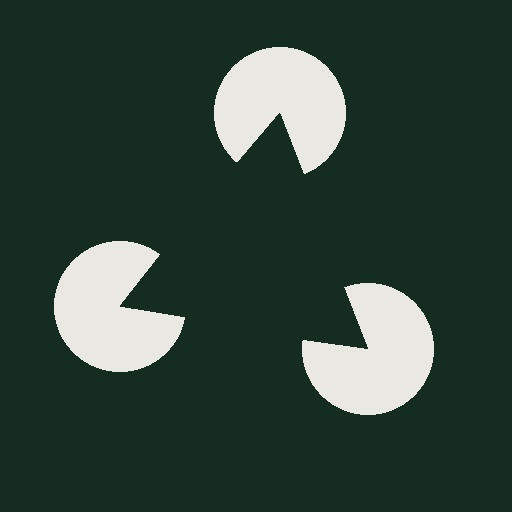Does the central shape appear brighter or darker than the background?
It typically appears slightly darker than the background, even though no actual brightness change is drawn.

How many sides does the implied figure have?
3 sides.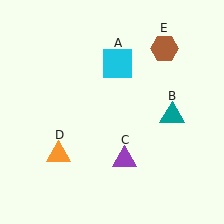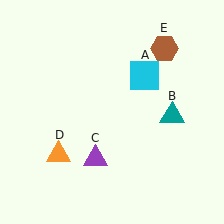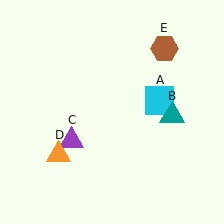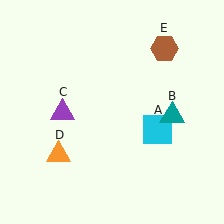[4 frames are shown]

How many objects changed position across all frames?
2 objects changed position: cyan square (object A), purple triangle (object C).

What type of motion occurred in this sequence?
The cyan square (object A), purple triangle (object C) rotated clockwise around the center of the scene.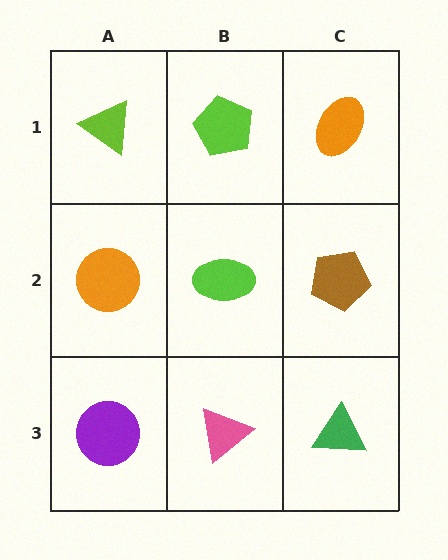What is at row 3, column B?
A pink triangle.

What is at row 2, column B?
A lime ellipse.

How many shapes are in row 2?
3 shapes.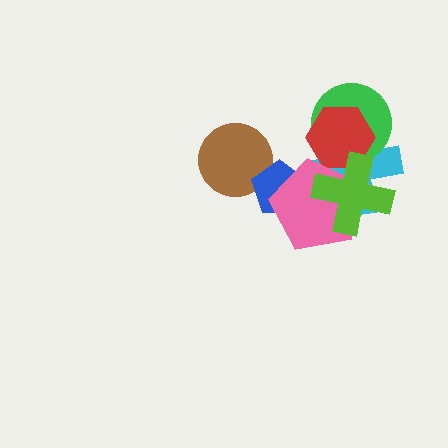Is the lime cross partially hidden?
No, no other shape covers it.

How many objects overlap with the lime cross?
4 objects overlap with the lime cross.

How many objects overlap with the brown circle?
1 object overlaps with the brown circle.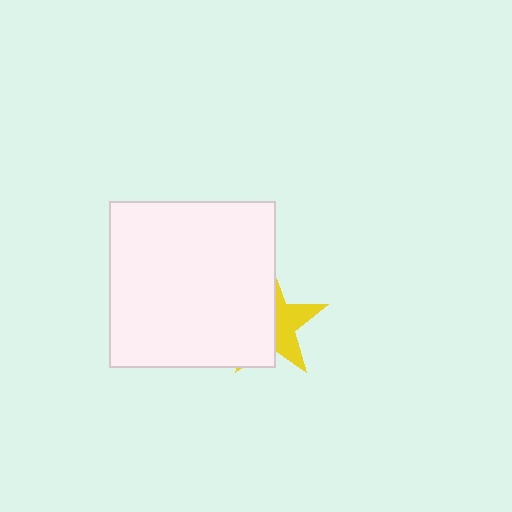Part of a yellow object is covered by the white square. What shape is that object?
It is a star.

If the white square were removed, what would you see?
You would see the complete yellow star.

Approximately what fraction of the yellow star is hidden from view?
Roughly 58% of the yellow star is hidden behind the white square.